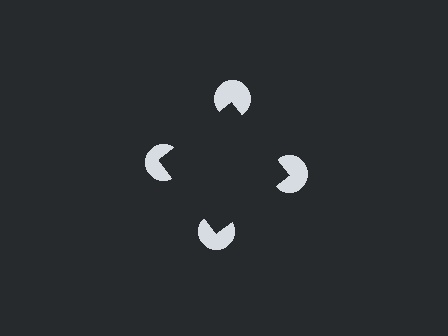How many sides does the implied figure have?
4 sides.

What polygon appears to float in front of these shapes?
An illusory square — its edges are inferred from the aligned wedge cuts in the pac-man discs, not physically drawn.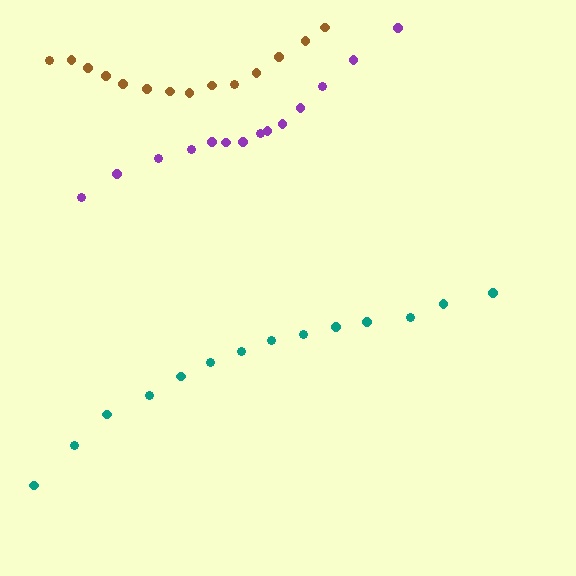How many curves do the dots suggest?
There are 3 distinct paths.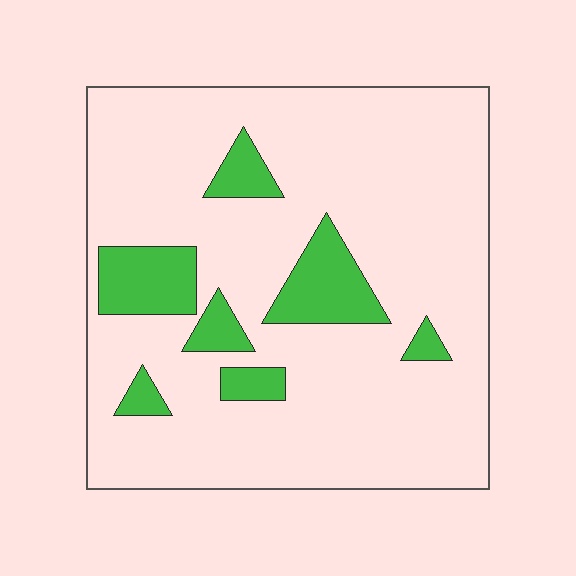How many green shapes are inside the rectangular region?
7.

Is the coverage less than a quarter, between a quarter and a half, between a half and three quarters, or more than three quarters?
Less than a quarter.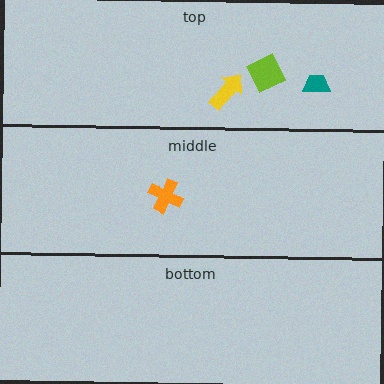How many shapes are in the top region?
3.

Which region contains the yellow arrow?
The top region.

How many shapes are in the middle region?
1.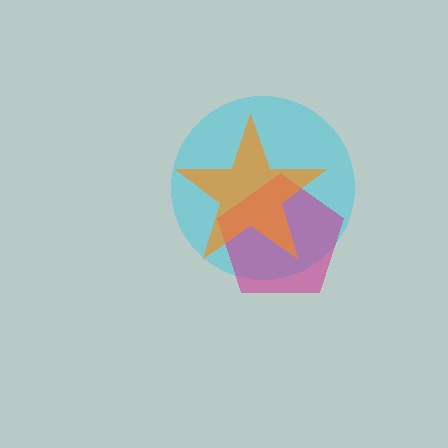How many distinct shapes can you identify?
There are 3 distinct shapes: a cyan circle, a magenta pentagon, an orange star.